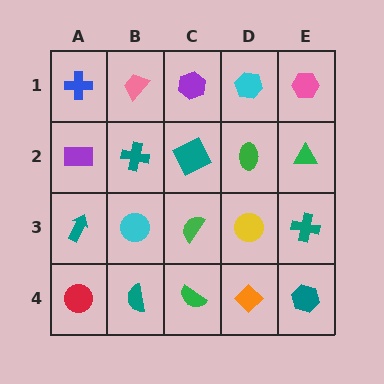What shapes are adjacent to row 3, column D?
A green ellipse (row 2, column D), an orange diamond (row 4, column D), a green semicircle (row 3, column C), a teal cross (row 3, column E).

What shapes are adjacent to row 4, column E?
A teal cross (row 3, column E), an orange diamond (row 4, column D).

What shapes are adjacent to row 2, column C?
A purple hexagon (row 1, column C), a green semicircle (row 3, column C), a teal cross (row 2, column B), a green ellipse (row 2, column D).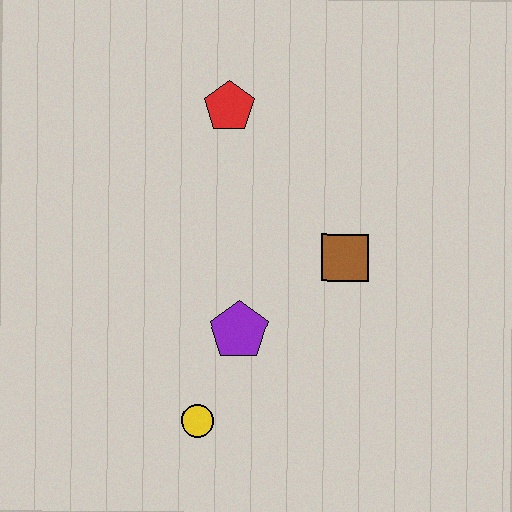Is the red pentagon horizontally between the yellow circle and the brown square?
Yes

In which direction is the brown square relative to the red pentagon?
The brown square is below the red pentagon.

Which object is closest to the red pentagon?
The brown square is closest to the red pentagon.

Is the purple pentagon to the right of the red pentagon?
Yes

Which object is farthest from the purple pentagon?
The red pentagon is farthest from the purple pentagon.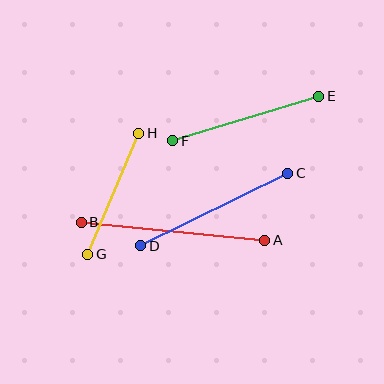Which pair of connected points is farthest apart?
Points A and B are farthest apart.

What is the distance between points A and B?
The distance is approximately 185 pixels.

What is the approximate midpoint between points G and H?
The midpoint is at approximately (113, 194) pixels.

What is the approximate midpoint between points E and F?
The midpoint is at approximately (246, 119) pixels.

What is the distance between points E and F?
The distance is approximately 153 pixels.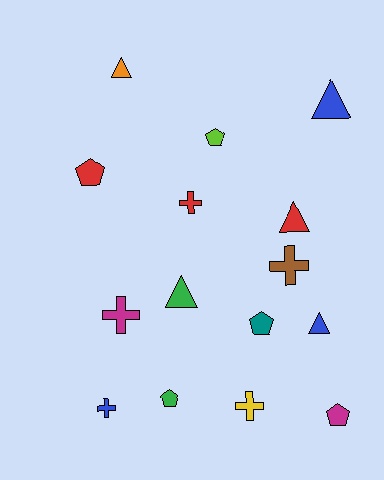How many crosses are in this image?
There are 5 crosses.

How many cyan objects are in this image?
There are no cyan objects.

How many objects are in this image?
There are 15 objects.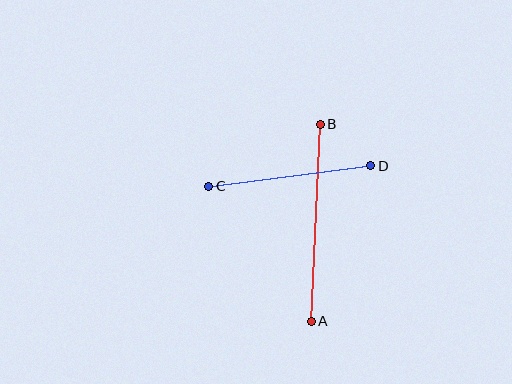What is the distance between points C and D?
The distance is approximately 163 pixels.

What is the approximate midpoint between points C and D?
The midpoint is at approximately (290, 176) pixels.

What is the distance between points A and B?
The distance is approximately 197 pixels.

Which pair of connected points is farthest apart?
Points A and B are farthest apart.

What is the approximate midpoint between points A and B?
The midpoint is at approximately (316, 223) pixels.